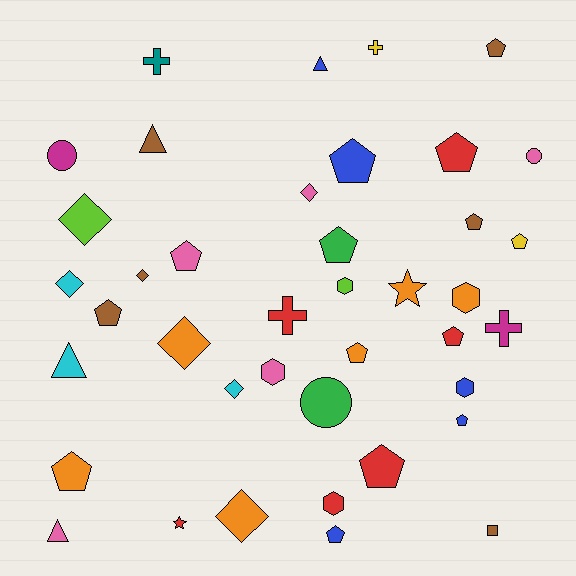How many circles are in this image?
There are 3 circles.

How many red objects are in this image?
There are 6 red objects.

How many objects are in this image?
There are 40 objects.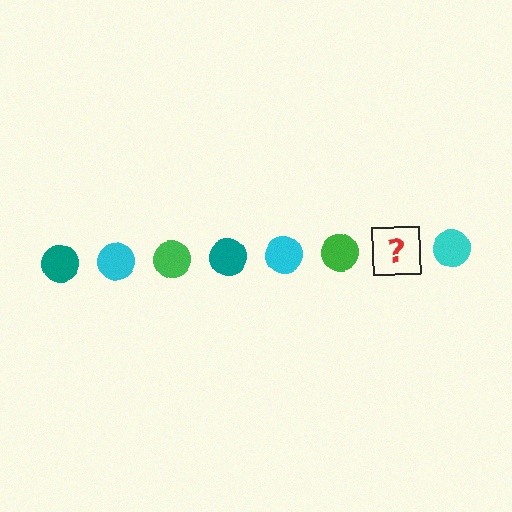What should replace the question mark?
The question mark should be replaced with a teal circle.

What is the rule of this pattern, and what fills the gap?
The rule is that the pattern cycles through teal, cyan, green circles. The gap should be filled with a teal circle.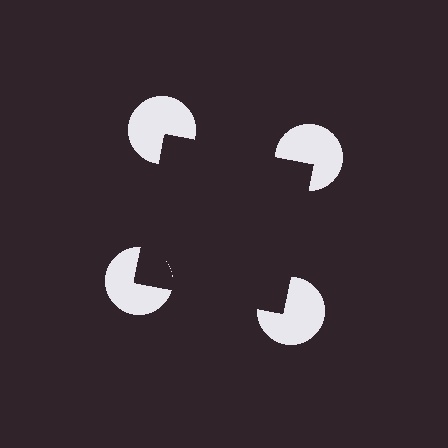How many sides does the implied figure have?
4 sides.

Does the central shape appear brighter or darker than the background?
It typically appears slightly darker than the background, even though no actual brightness change is drawn.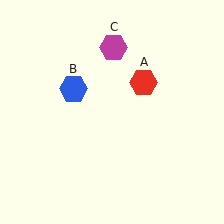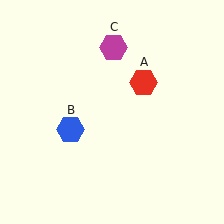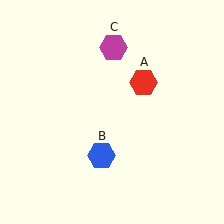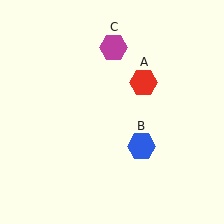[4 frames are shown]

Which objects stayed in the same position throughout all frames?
Red hexagon (object A) and magenta hexagon (object C) remained stationary.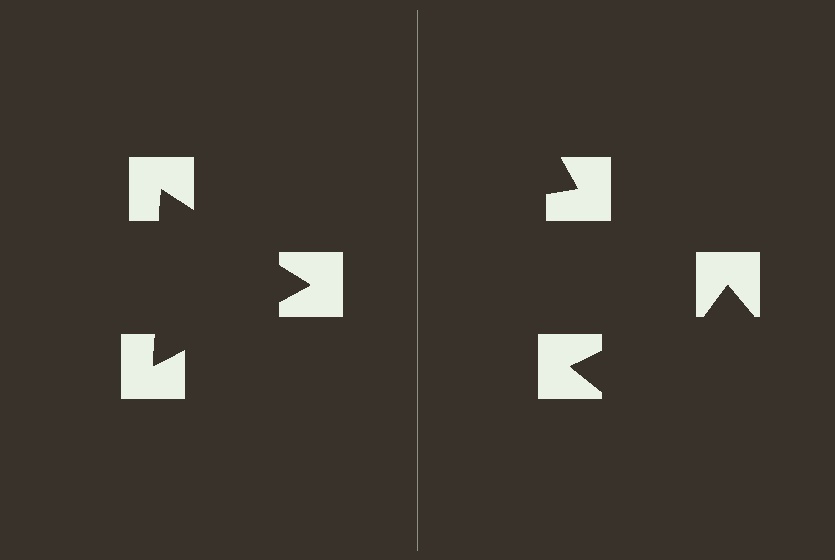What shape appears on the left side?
An illusory triangle.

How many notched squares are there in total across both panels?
6 — 3 on each side.